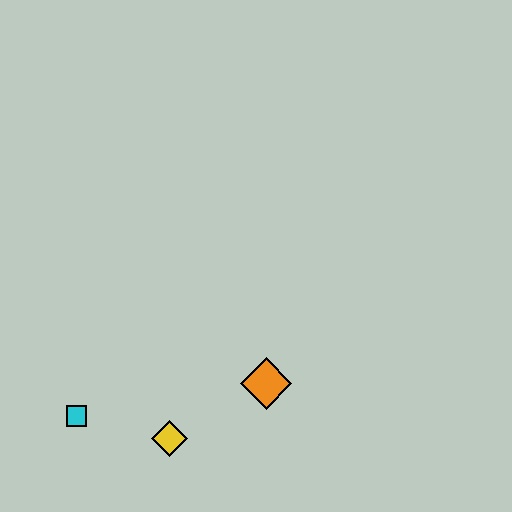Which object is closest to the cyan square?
The yellow diamond is closest to the cyan square.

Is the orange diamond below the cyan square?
No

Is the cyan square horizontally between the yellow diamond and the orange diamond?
No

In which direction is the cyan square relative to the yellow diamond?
The cyan square is to the left of the yellow diamond.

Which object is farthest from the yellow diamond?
The orange diamond is farthest from the yellow diamond.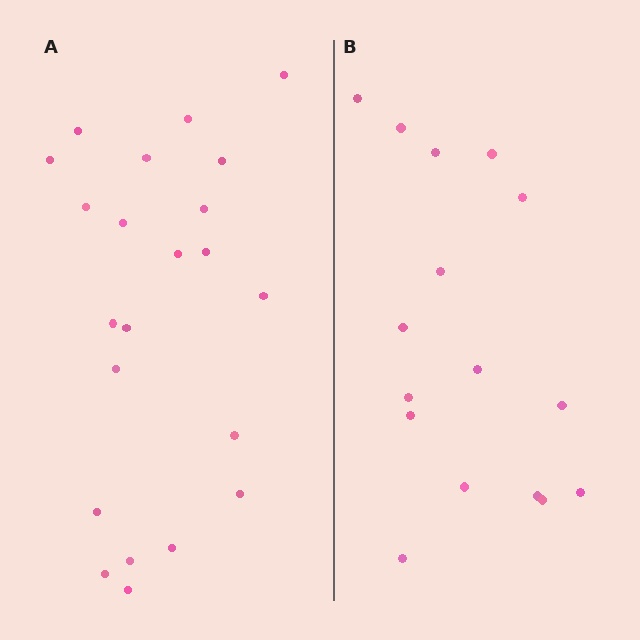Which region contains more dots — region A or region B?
Region A (the left region) has more dots.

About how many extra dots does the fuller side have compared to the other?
Region A has about 6 more dots than region B.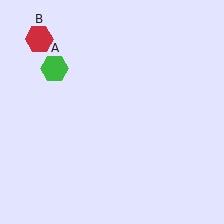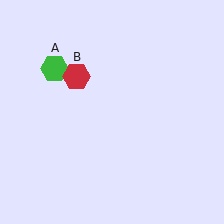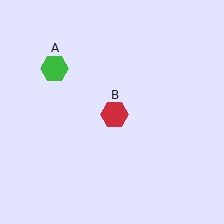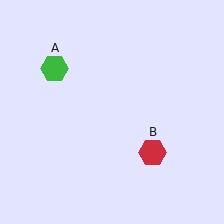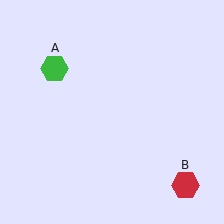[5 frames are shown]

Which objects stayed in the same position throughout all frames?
Green hexagon (object A) remained stationary.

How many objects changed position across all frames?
1 object changed position: red hexagon (object B).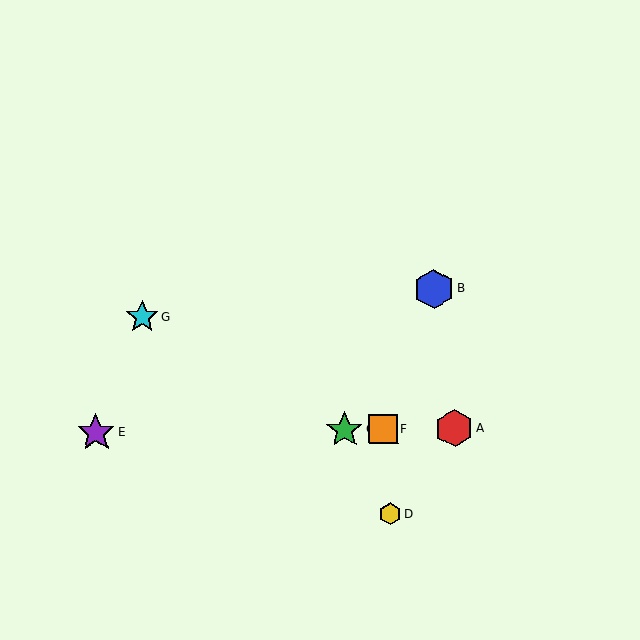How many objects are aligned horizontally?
4 objects (A, C, E, F) are aligned horizontally.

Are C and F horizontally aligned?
Yes, both are at y≈429.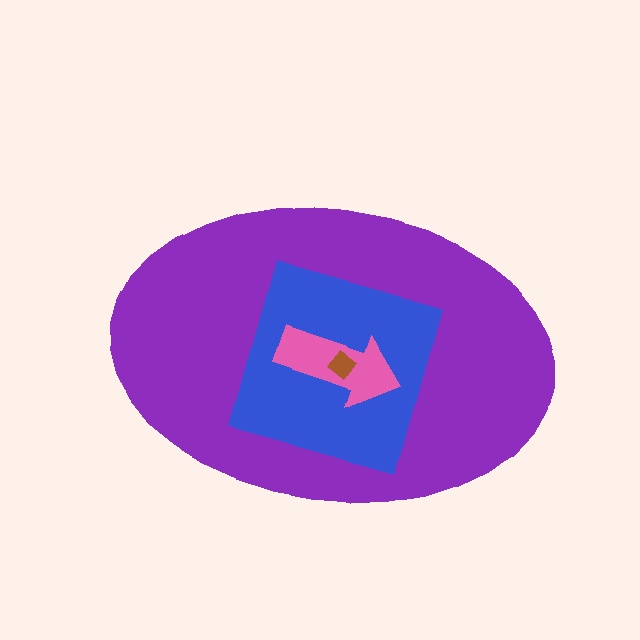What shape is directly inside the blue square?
The pink arrow.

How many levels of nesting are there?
4.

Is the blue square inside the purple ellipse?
Yes.